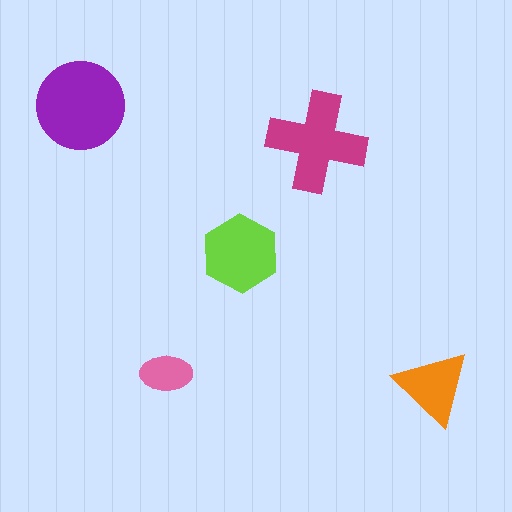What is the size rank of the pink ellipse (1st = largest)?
5th.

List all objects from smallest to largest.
The pink ellipse, the orange triangle, the lime hexagon, the magenta cross, the purple circle.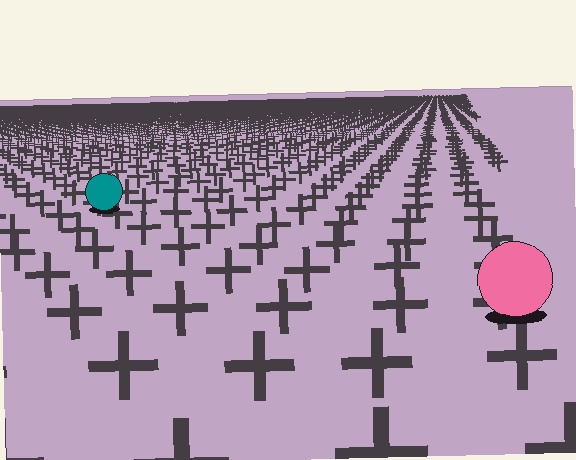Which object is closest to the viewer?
The pink circle is closest. The texture marks near it are larger and more spread out.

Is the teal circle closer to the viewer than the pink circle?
No. The pink circle is closer — you can tell from the texture gradient: the ground texture is coarser near it.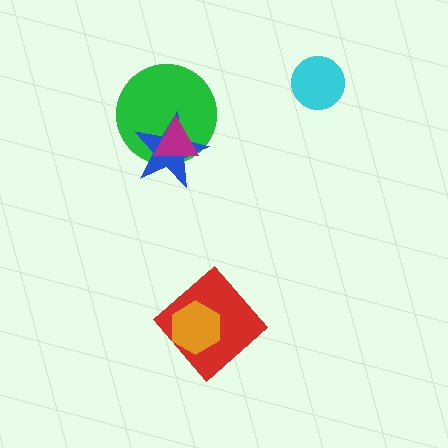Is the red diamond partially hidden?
Yes, it is partially covered by another shape.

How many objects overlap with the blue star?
2 objects overlap with the blue star.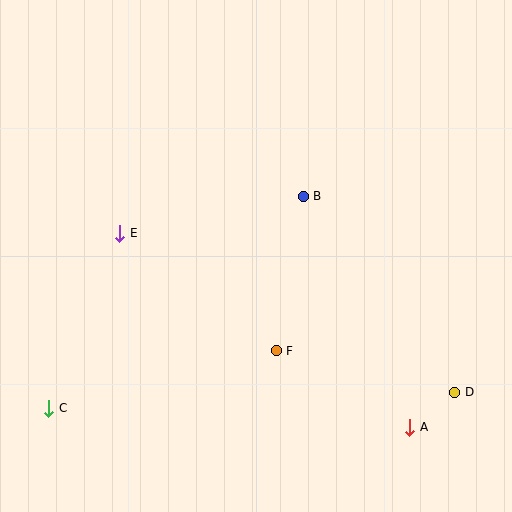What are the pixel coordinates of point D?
Point D is at (455, 392).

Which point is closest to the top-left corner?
Point E is closest to the top-left corner.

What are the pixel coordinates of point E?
Point E is at (120, 233).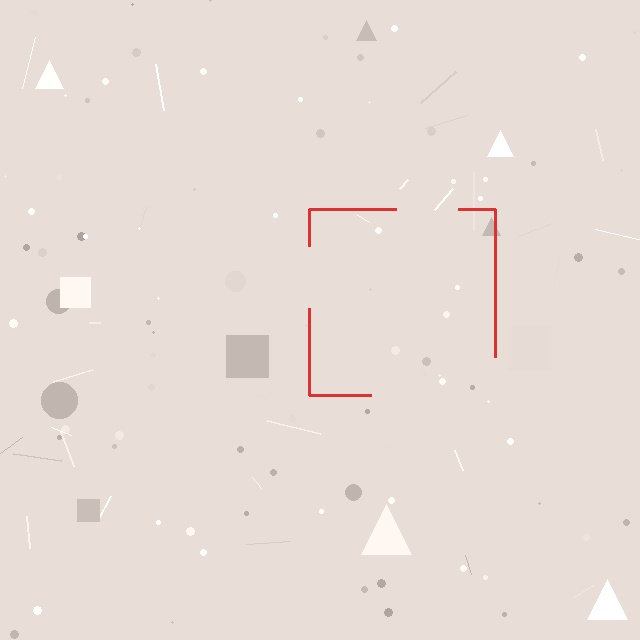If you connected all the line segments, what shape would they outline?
They would outline a square.